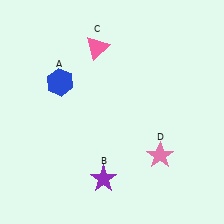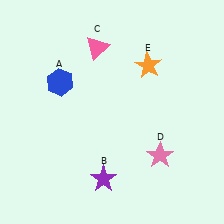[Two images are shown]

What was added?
An orange star (E) was added in Image 2.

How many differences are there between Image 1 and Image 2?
There is 1 difference between the two images.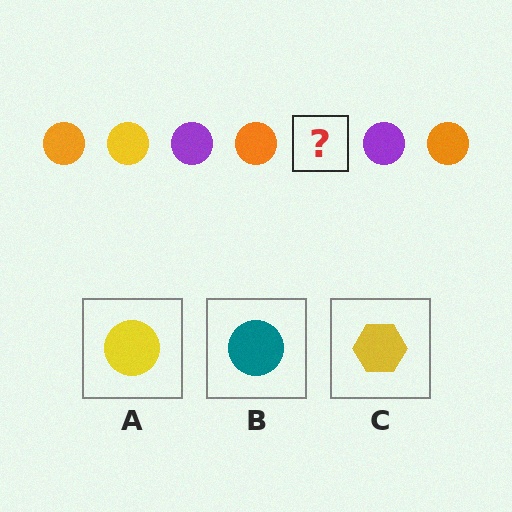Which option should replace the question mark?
Option A.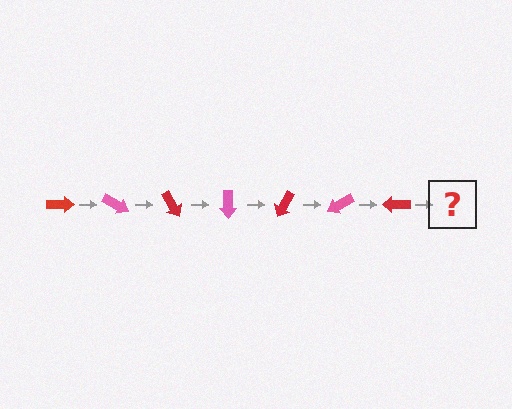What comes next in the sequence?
The next element should be a pink arrow, rotated 210 degrees from the start.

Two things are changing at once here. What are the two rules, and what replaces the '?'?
The two rules are that it rotates 30 degrees each step and the color cycles through red and pink. The '?' should be a pink arrow, rotated 210 degrees from the start.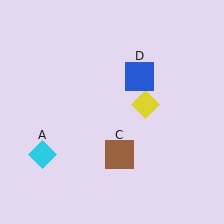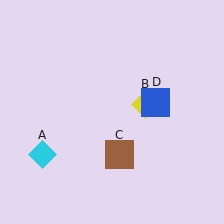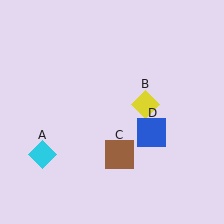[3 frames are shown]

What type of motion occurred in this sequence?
The blue square (object D) rotated clockwise around the center of the scene.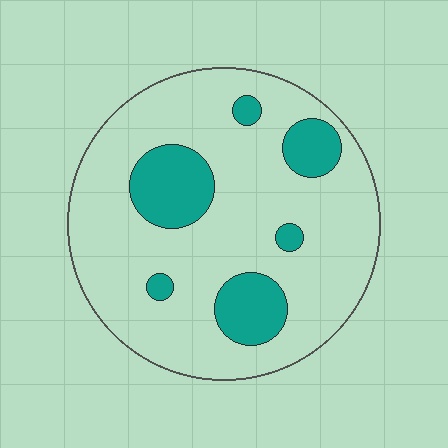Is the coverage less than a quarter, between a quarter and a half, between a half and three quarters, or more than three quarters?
Less than a quarter.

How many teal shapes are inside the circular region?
6.